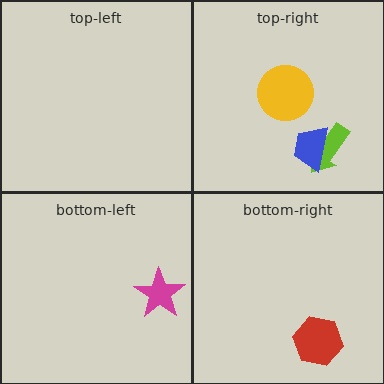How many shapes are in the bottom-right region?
1.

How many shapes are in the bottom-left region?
1.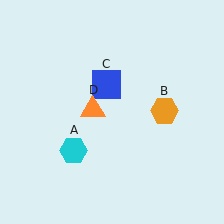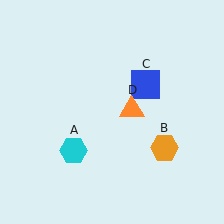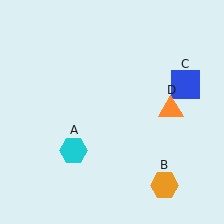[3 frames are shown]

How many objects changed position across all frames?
3 objects changed position: orange hexagon (object B), blue square (object C), orange triangle (object D).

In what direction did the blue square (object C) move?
The blue square (object C) moved right.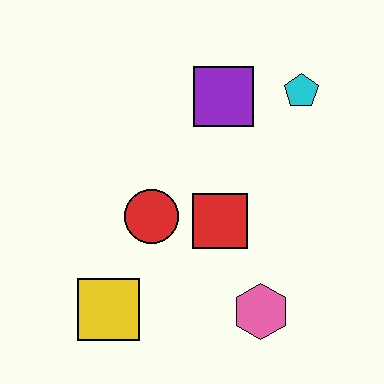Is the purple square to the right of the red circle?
Yes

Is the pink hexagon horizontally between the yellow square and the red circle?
No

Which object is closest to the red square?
The red circle is closest to the red square.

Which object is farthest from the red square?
The cyan pentagon is farthest from the red square.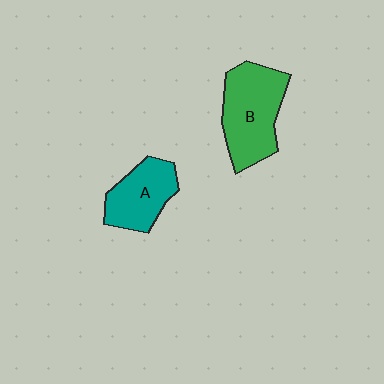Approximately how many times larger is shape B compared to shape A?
Approximately 1.4 times.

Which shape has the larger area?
Shape B (green).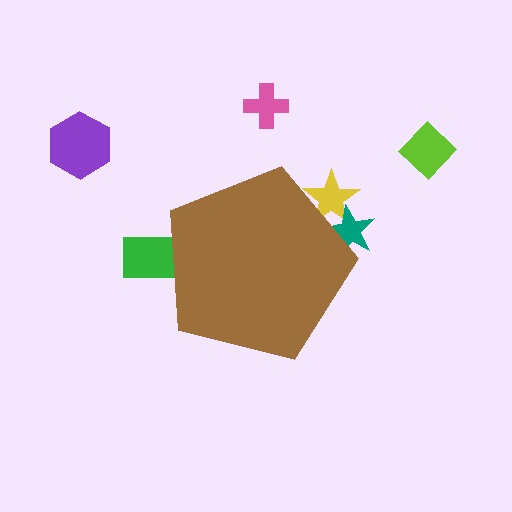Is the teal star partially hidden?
Yes, the teal star is partially hidden behind the brown pentagon.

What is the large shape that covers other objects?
A brown pentagon.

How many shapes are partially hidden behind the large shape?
3 shapes are partially hidden.